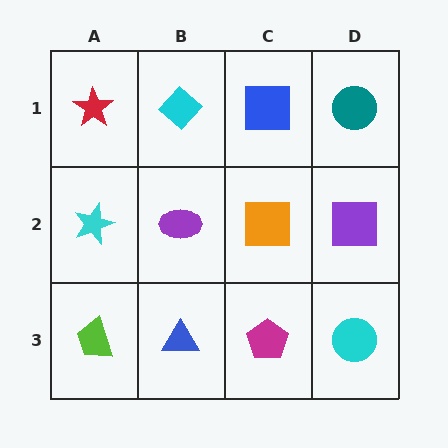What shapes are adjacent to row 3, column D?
A purple square (row 2, column D), a magenta pentagon (row 3, column C).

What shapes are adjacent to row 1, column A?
A cyan star (row 2, column A), a cyan diamond (row 1, column B).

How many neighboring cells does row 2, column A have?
3.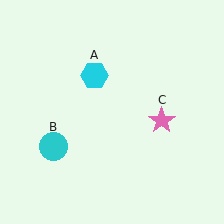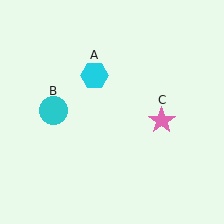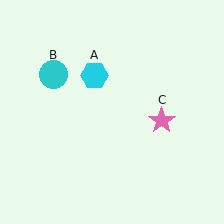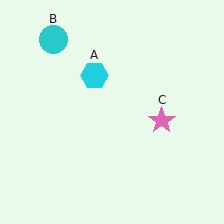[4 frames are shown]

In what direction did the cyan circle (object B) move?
The cyan circle (object B) moved up.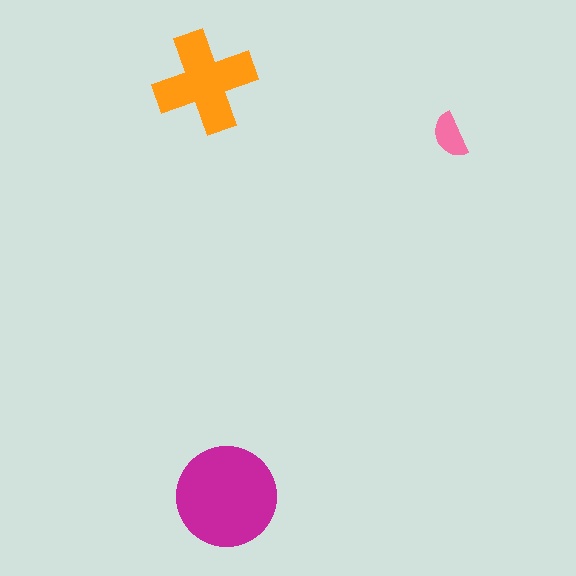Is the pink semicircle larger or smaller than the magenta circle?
Smaller.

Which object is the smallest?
The pink semicircle.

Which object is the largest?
The magenta circle.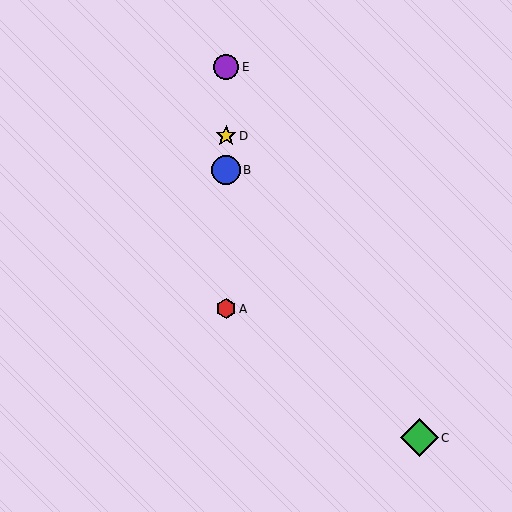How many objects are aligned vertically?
4 objects (A, B, D, E) are aligned vertically.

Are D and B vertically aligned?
Yes, both are at x≈226.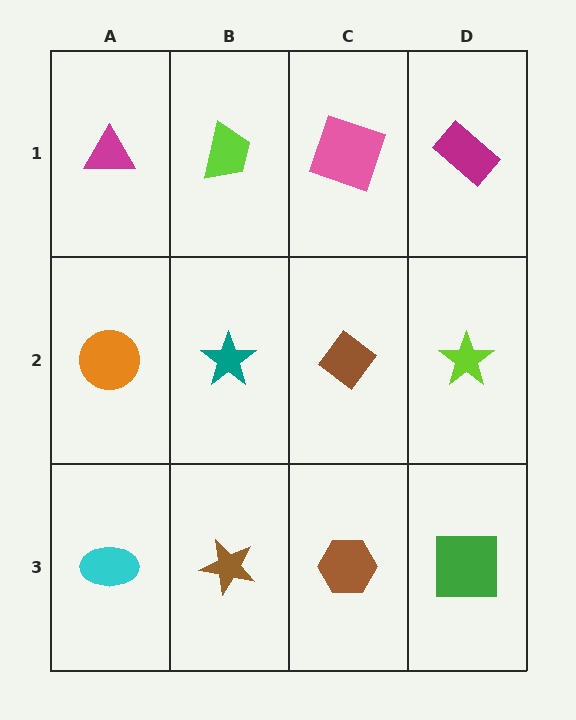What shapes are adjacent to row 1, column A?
An orange circle (row 2, column A), a lime trapezoid (row 1, column B).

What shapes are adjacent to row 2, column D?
A magenta rectangle (row 1, column D), a green square (row 3, column D), a brown diamond (row 2, column C).